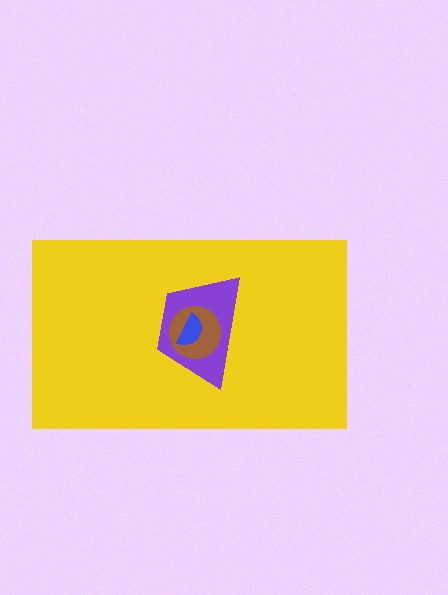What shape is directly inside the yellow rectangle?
The purple trapezoid.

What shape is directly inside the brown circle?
The blue semicircle.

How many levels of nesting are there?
4.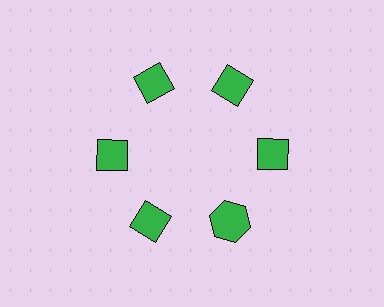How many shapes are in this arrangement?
There are 6 shapes arranged in a ring pattern.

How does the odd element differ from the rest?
It has a different shape: hexagon instead of diamond.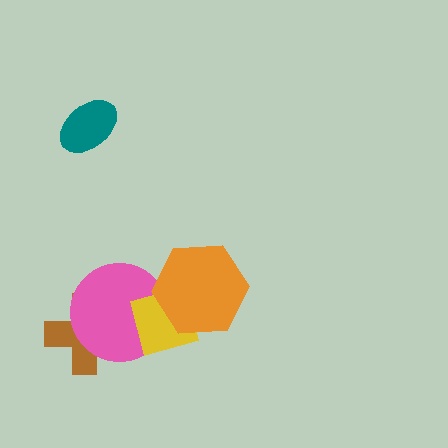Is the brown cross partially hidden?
Yes, it is partially covered by another shape.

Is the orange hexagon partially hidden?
No, no other shape covers it.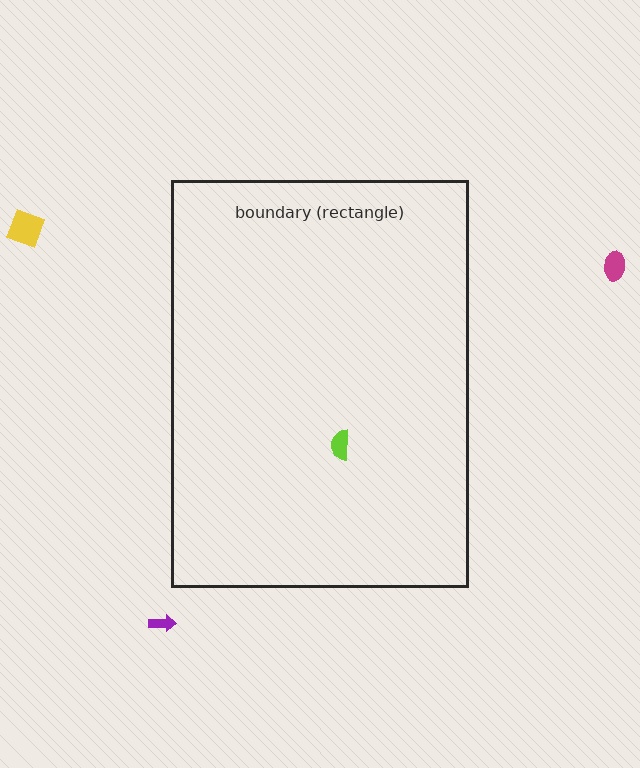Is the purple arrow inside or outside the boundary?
Outside.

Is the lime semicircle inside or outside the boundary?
Inside.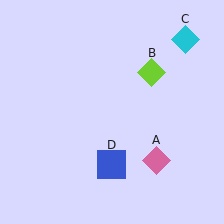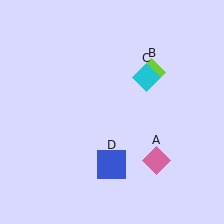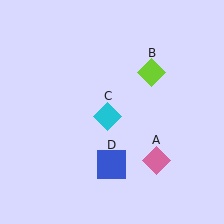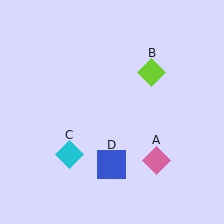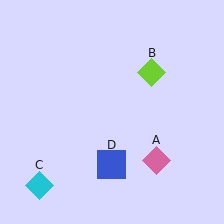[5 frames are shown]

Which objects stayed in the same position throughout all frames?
Pink diamond (object A) and lime diamond (object B) and blue square (object D) remained stationary.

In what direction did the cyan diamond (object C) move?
The cyan diamond (object C) moved down and to the left.